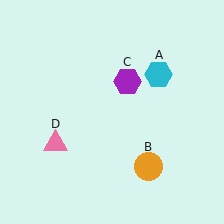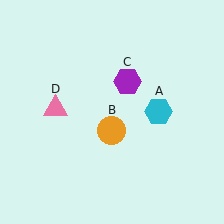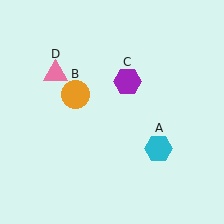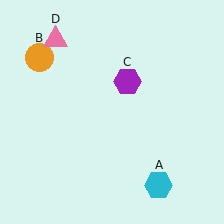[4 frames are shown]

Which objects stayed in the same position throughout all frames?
Purple hexagon (object C) remained stationary.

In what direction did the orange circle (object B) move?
The orange circle (object B) moved up and to the left.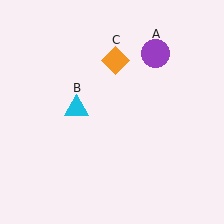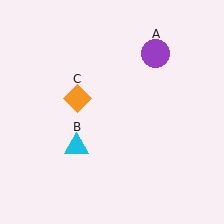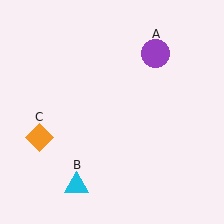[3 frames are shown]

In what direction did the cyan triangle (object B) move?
The cyan triangle (object B) moved down.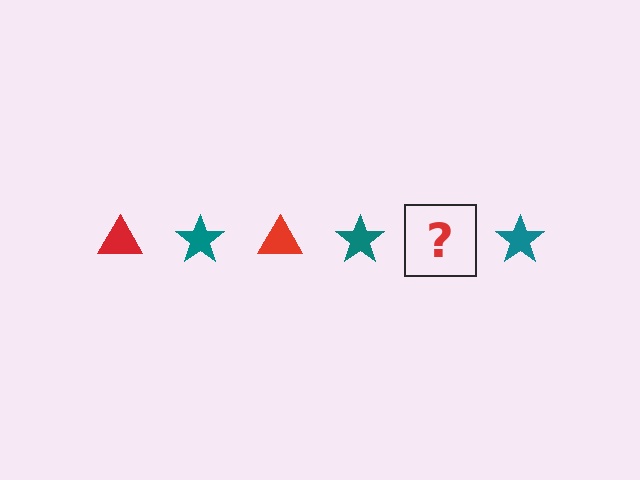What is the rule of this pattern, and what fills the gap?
The rule is that the pattern alternates between red triangle and teal star. The gap should be filled with a red triangle.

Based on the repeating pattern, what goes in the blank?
The blank should be a red triangle.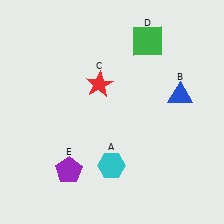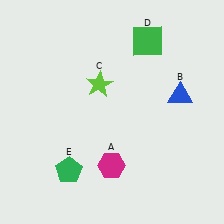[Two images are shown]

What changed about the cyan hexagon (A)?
In Image 1, A is cyan. In Image 2, it changed to magenta.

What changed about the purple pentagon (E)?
In Image 1, E is purple. In Image 2, it changed to green.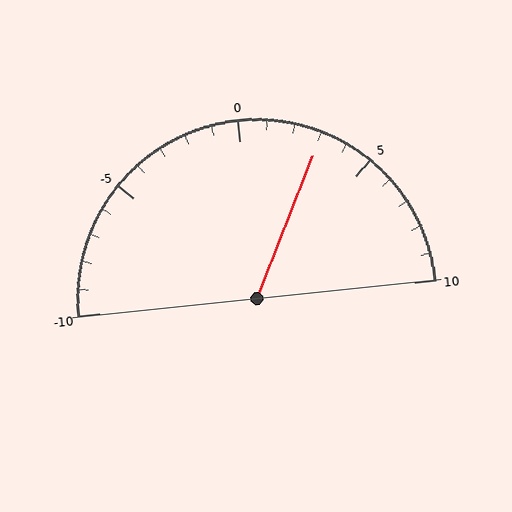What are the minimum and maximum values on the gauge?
The gauge ranges from -10 to 10.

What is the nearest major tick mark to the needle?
The nearest major tick mark is 5.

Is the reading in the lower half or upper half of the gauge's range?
The reading is in the upper half of the range (-10 to 10).